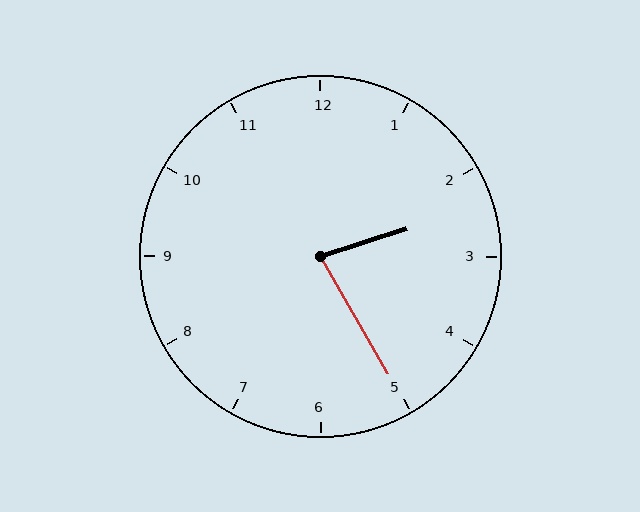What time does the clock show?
2:25.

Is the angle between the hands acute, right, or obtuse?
It is acute.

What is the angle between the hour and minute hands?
Approximately 78 degrees.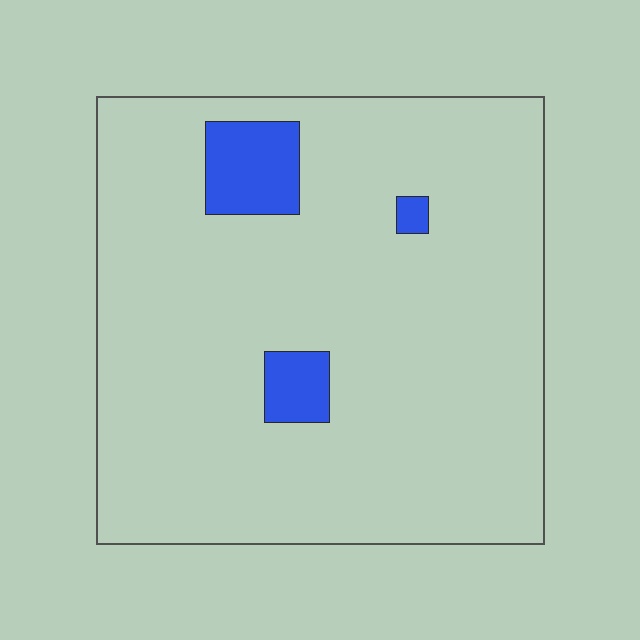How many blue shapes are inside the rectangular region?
3.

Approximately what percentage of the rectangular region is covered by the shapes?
Approximately 5%.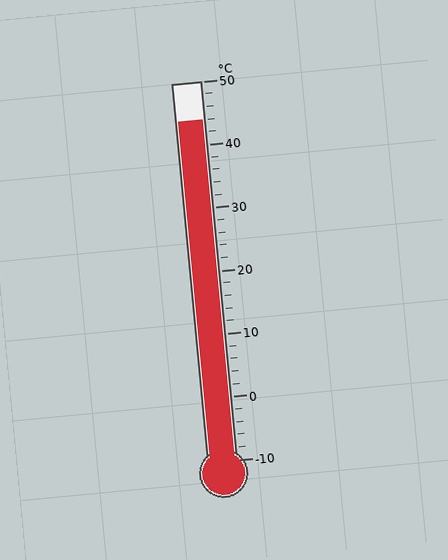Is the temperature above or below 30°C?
The temperature is above 30°C.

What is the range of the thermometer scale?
The thermometer scale ranges from -10°C to 50°C.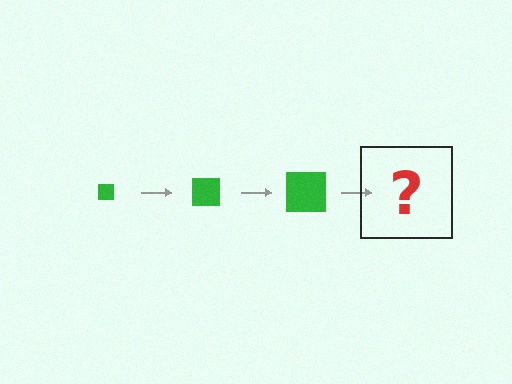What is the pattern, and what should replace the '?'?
The pattern is that the square gets progressively larger each step. The '?' should be a green square, larger than the previous one.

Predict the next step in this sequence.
The next step is a green square, larger than the previous one.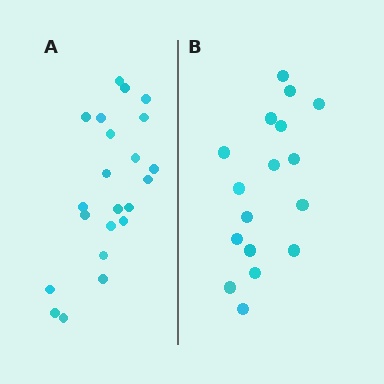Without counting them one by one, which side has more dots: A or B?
Region A (the left region) has more dots.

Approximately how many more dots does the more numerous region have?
Region A has about 5 more dots than region B.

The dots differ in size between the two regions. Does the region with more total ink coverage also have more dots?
No. Region B has more total ink coverage because its dots are larger, but region A actually contains more individual dots. Total area can be misleading — the number of items is what matters here.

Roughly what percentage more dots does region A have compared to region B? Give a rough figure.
About 30% more.